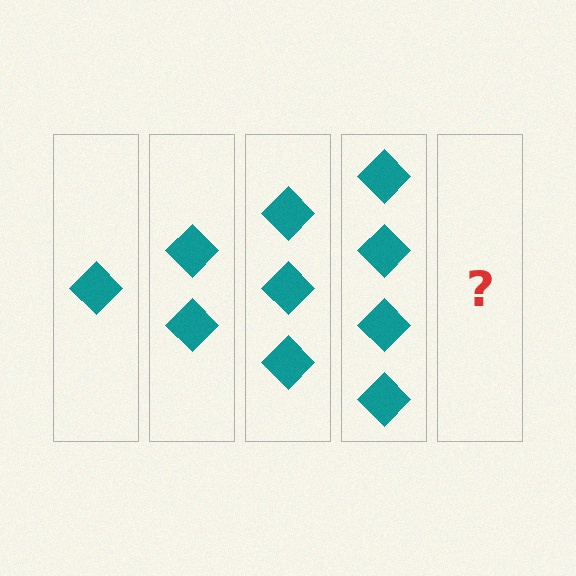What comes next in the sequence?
The next element should be 5 diamonds.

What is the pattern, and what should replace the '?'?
The pattern is that each step adds one more diamond. The '?' should be 5 diamonds.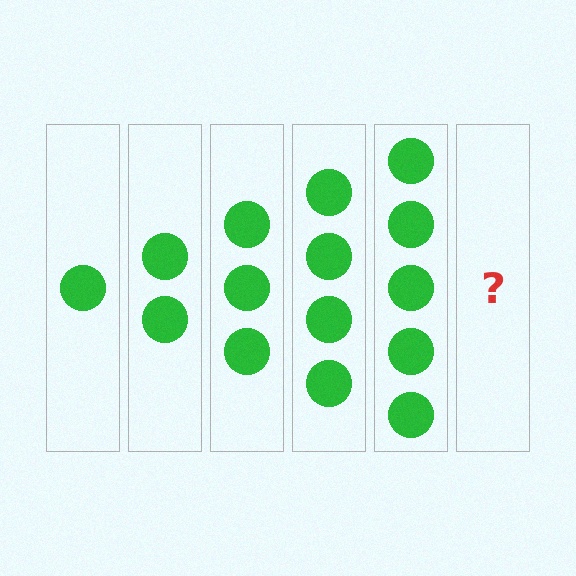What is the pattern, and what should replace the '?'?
The pattern is that each step adds one more circle. The '?' should be 6 circles.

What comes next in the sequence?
The next element should be 6 circles.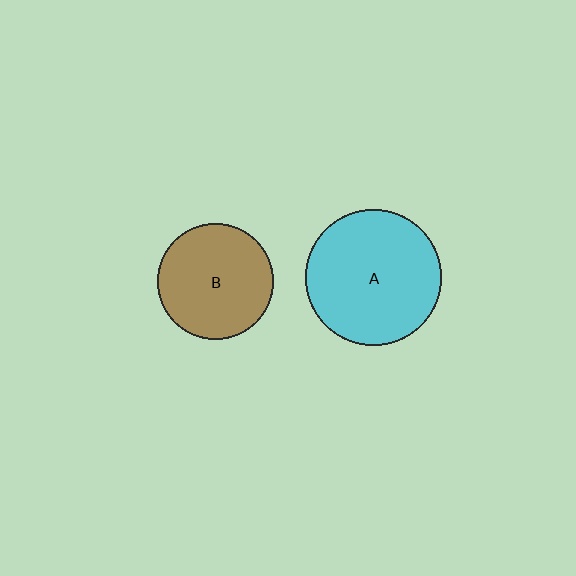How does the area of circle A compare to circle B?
Approximately 1.4 times.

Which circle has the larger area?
Circle A (cyan).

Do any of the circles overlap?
No, none of the circles overlap.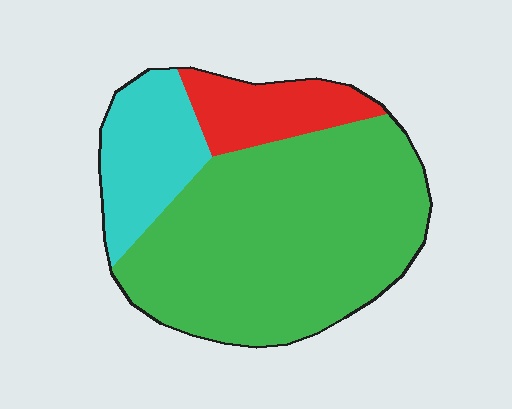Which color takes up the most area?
Green, at roughly 65%.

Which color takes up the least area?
Red, at roughly 15%.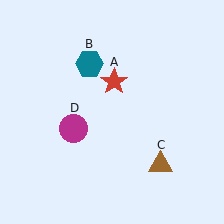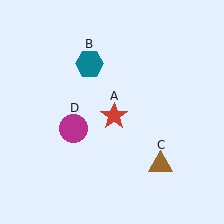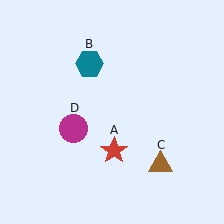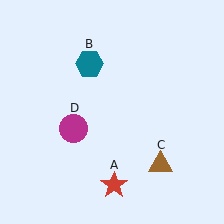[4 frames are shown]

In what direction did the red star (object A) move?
The red star (object A) moved down.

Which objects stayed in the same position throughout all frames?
Teal hexagon (object B) and brown triangle (object C) and magenta circle (object D) remained stationary.